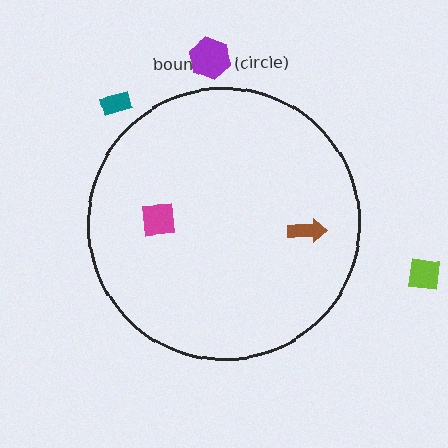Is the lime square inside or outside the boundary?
Outside.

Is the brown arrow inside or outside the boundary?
Inside.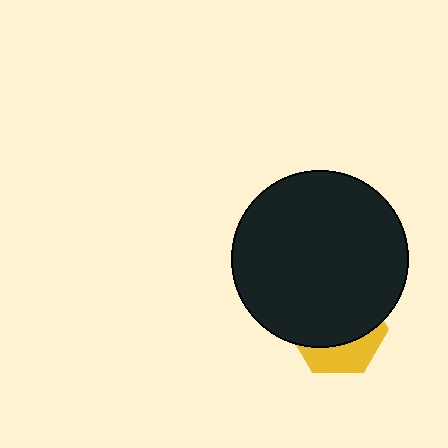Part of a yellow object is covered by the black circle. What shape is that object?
It is a hexagon.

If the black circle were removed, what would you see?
You would see the complete yellow hexagon.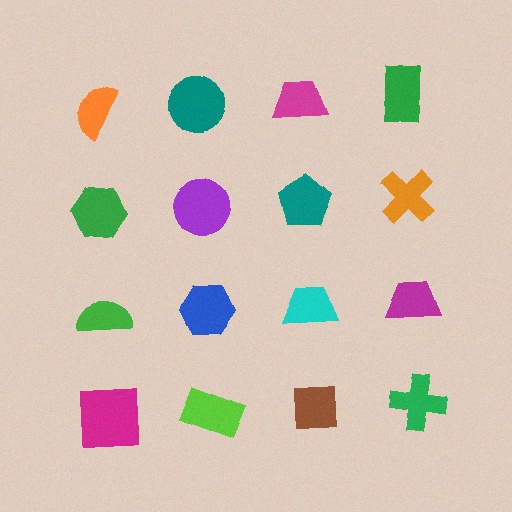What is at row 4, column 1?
A magenta square.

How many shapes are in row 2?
4 shapes.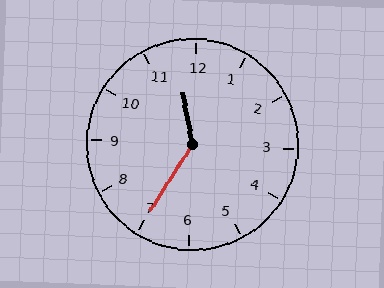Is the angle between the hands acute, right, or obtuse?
It is obtuse.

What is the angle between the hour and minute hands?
Approximately 138 degrees.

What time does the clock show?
11:35.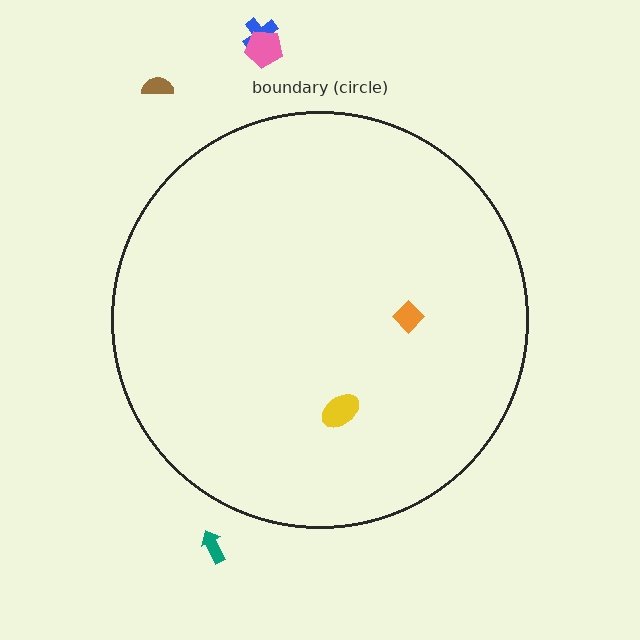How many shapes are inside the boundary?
2 inside, 4 outside.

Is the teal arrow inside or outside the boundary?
Outside.